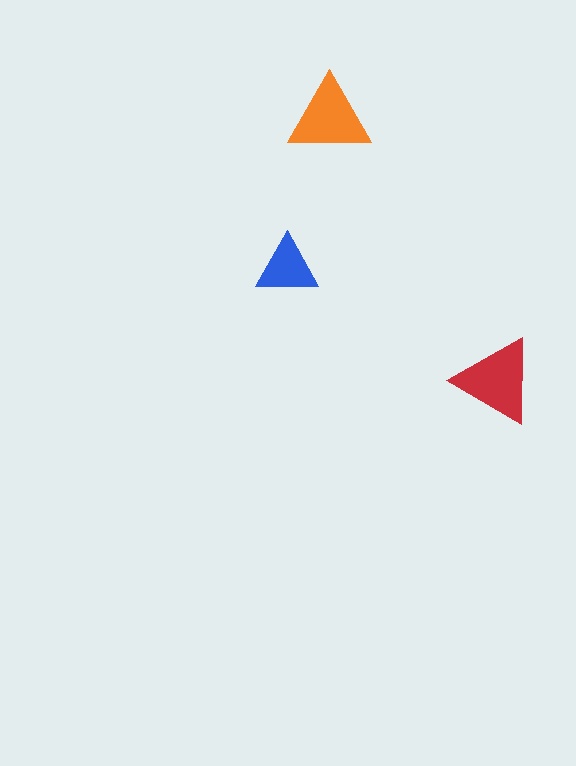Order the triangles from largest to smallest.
the red one, the orange one, the blue one.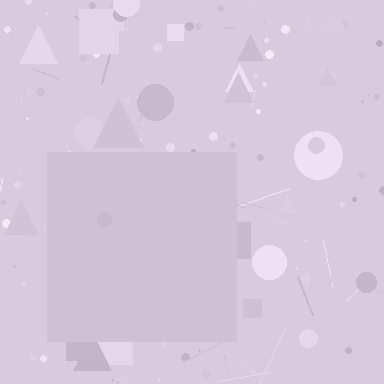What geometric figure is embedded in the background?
A square is embedded in the background.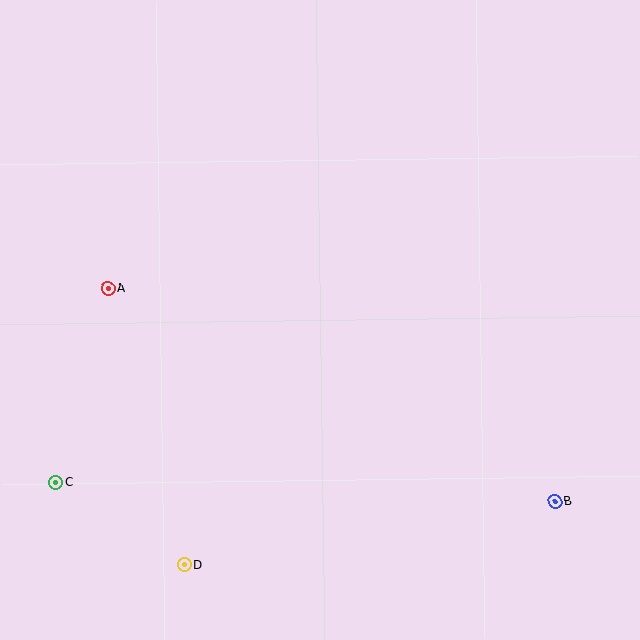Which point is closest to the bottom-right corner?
Point B is closest to the bottom-right corner.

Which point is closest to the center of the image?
Point A at (108, 288) is closest to the center.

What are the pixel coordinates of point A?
Point A is at (108, 288).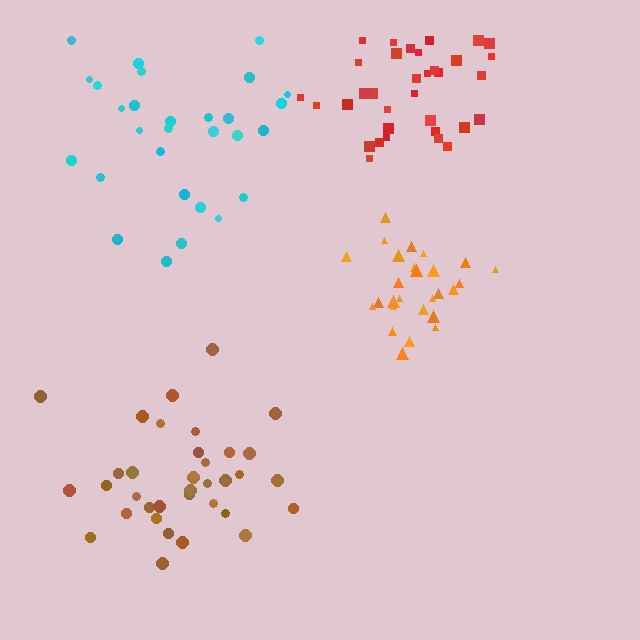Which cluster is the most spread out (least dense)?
Cyan.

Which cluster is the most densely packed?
Orange.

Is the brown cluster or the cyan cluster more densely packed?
Brown.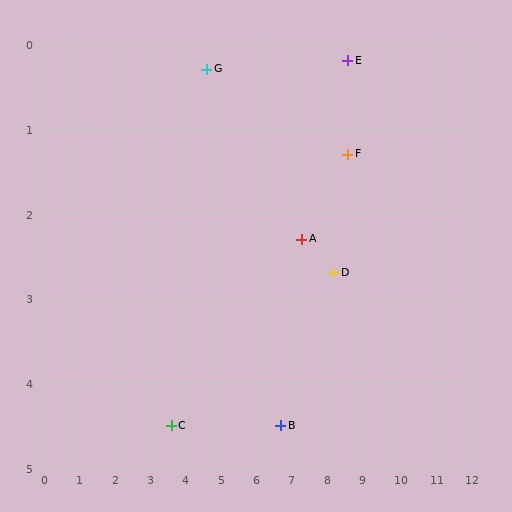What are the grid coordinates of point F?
Point F is at approximately (8.6, 1.3).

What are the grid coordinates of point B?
Point B is at approximately (6.7, 4.5).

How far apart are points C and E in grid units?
Points C and E are about 6.6 grid units apart.